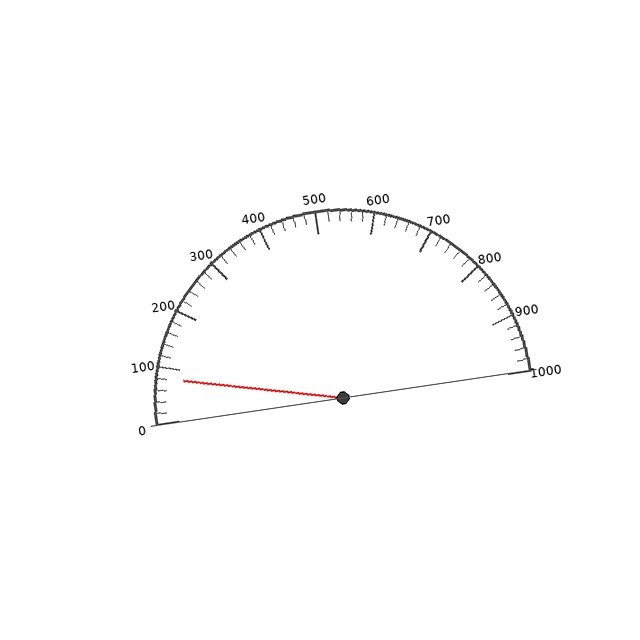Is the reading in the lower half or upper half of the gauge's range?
The reading is in the lower half of the range (0 to 1000).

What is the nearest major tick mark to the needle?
The nearest major tick mark is 100.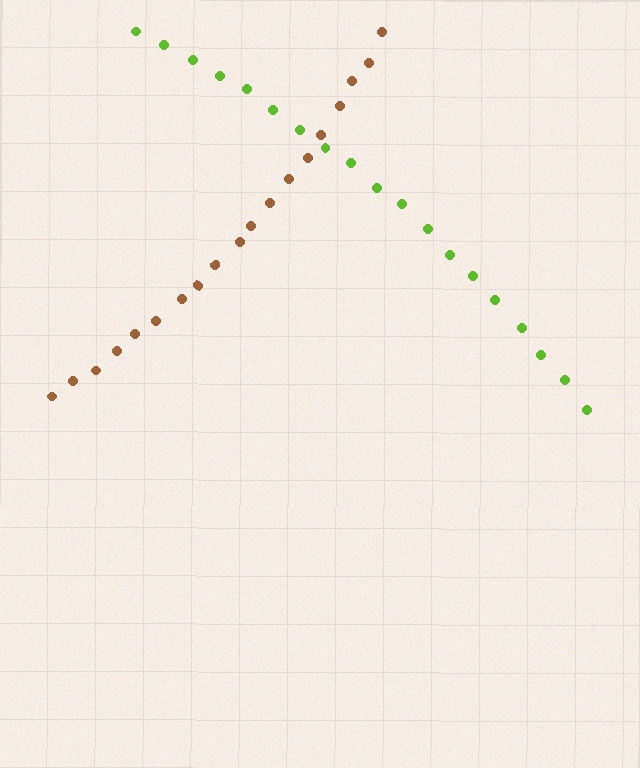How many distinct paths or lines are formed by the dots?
There are 2 distinct paths.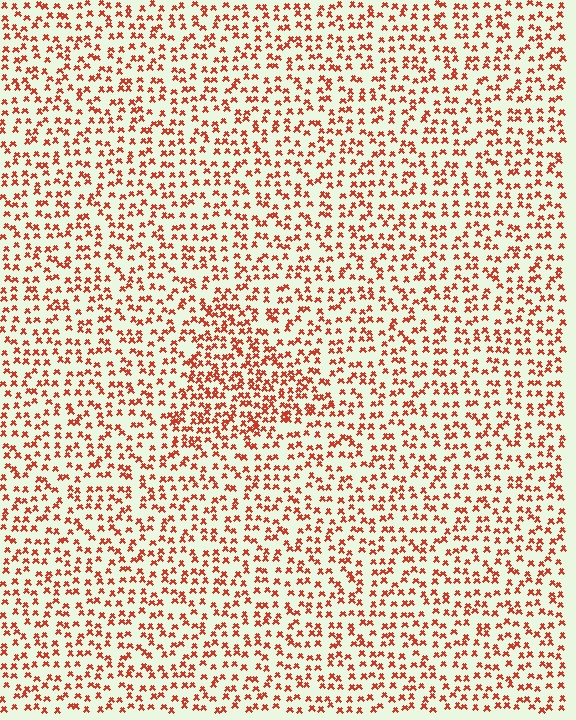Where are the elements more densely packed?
The elements are more densely packed inside the triangle boundary.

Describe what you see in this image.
The image contains small red elements arranged at two different densities. A triangle-shaped region is visible where the elements are more densely packed than the surrounding area.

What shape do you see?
I see a triangle.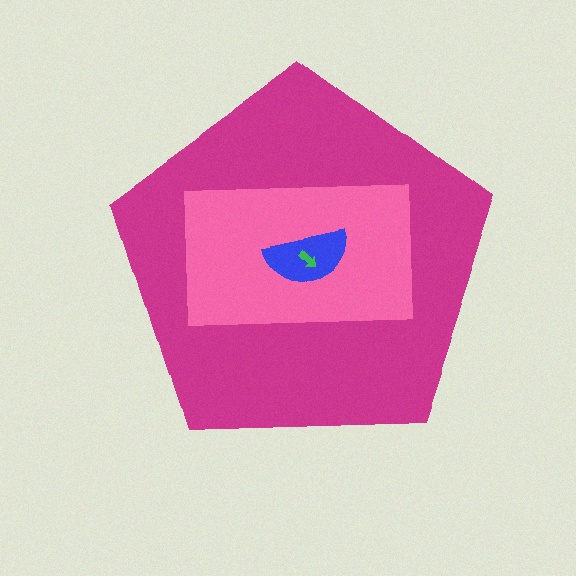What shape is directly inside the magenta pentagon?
The pink rectangle.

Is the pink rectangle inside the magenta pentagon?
Yes.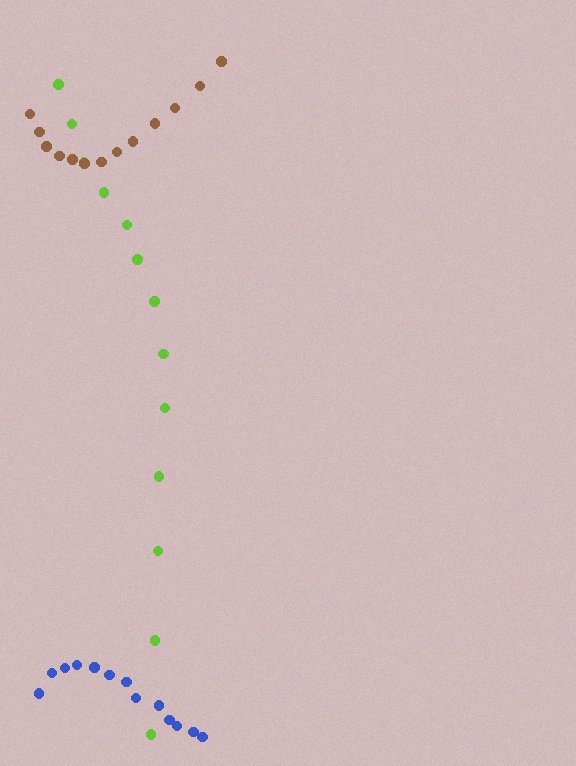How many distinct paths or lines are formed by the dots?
There are 3 distinct paths.